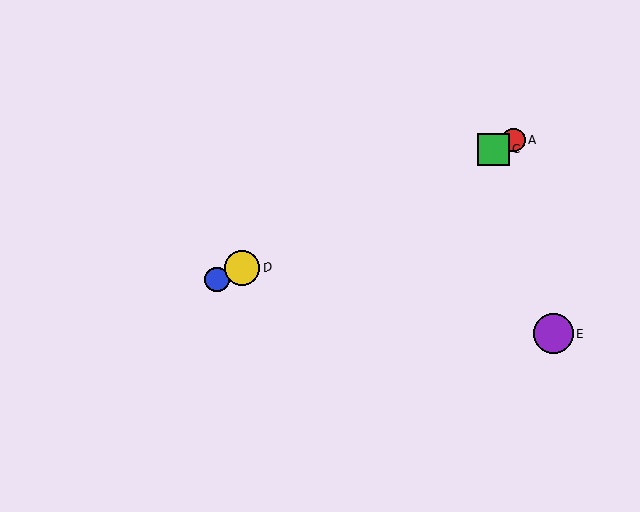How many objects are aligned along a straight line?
4 objects (A, B, C, D) are aligned along a straight line.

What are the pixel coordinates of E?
Object E is at (553, 333).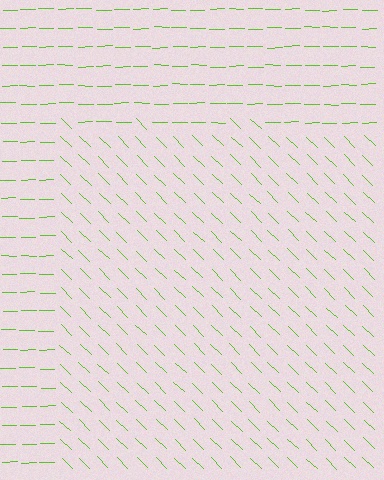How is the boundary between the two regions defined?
The boundary is defined purely by a change in line orientation (approximately 45 degrees difference). All lines are the same color and thickness.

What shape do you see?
I see a rectangle.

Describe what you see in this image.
The image is filled with small lime line segments. A rectangle region in the image has lines oriented differently from the surrounding lines, creating a visible texture boundary.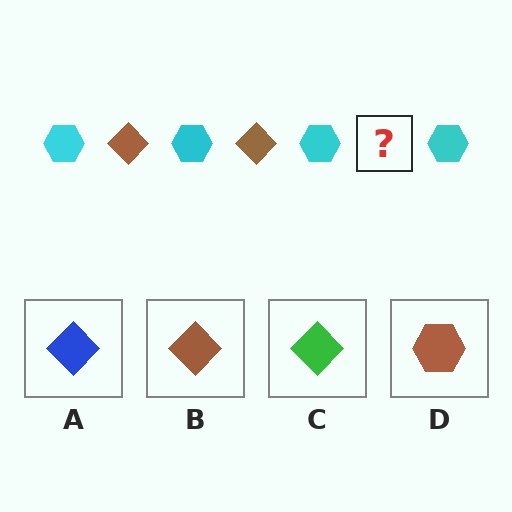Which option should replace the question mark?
Option B.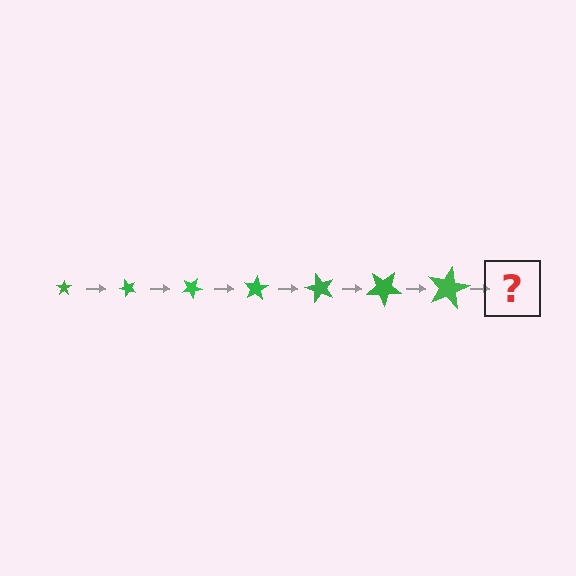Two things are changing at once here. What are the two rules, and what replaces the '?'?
The two rules are that the star grows larger each step and it rotates 50 degrees each step. The '?' should be a star, larger than the previous one and rotated 350 degrees from the start.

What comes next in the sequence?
The next element should be a star, larger than the previous one and rotated 350 degrees from the start.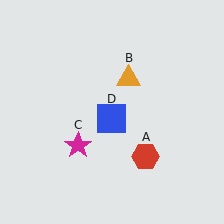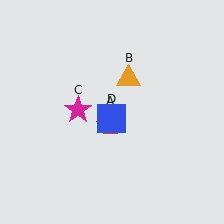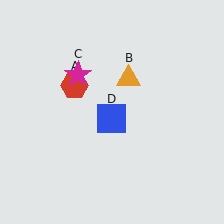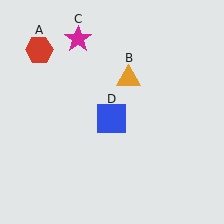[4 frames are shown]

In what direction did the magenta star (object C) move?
The magenta star (object C) moved up.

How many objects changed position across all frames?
2 objects changed position: red hexagon (object A), magenta star (object C).